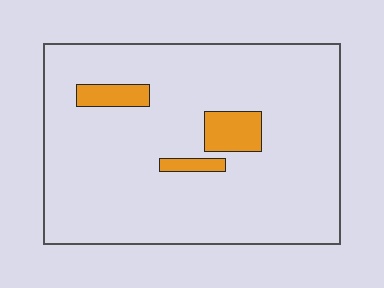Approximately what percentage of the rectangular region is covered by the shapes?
Approximately 10%.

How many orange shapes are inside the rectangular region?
3.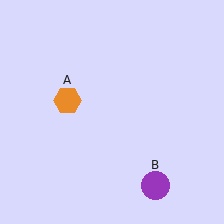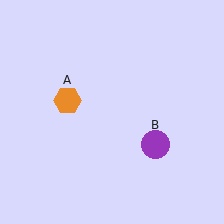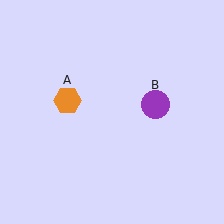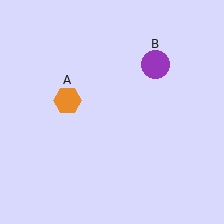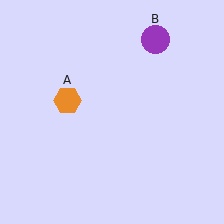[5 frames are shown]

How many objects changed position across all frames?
1 object changed position: purple circle (object B).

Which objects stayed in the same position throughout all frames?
Orange hexagon (object A) remained stationary.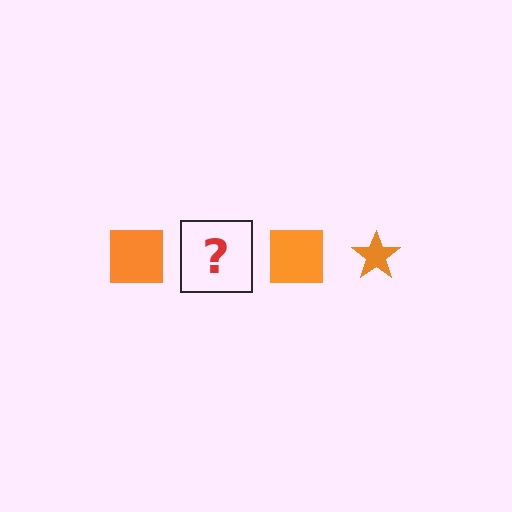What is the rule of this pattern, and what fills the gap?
The rule is that the pattern cycles through square, star shapes in orange. The gap should be filled with an orange star.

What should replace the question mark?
The question mark should be replaced with an orange star.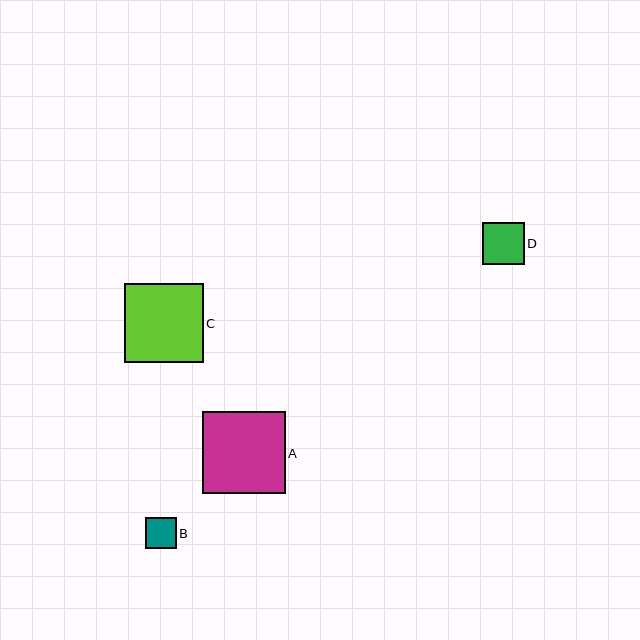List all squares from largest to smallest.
From largest to smallest: A, C, D, B.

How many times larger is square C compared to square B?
Square C is approximately 2.6 times the size of square B.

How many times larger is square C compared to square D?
Square C is approximately 1.9 times the size of square D.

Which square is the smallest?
Square B is the smallest with a size of approximately 31 pixels.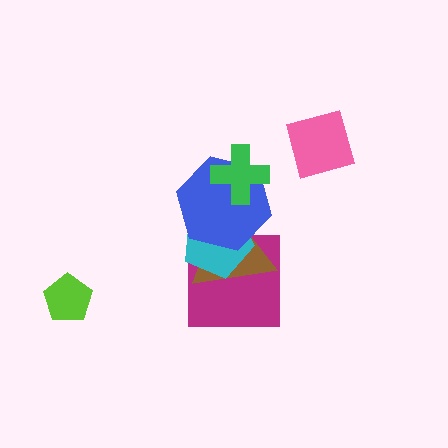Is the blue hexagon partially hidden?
Yes, it is partially covered by another shape.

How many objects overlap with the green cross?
1 object overlaps with the green cross.